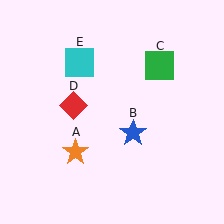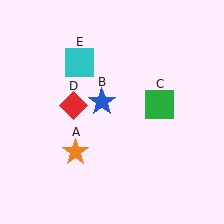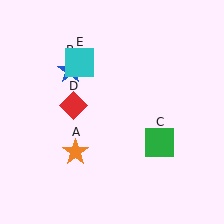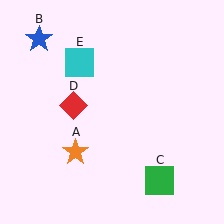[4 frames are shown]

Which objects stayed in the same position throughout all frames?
Orange star (object A) and red diamond (object D) and cyan square (object E) remained stationary.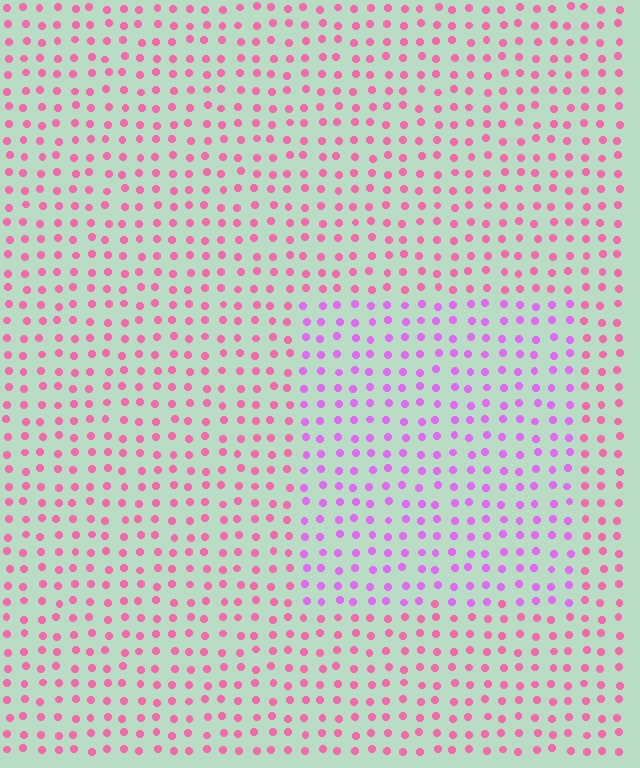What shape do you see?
I see a rectangle.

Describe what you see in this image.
The image is filled with small pink elements in a uniform arrangement. A rectangle-shaped region is visible where the elements are tinted to a slightly different hue, forming a subtle color boundary.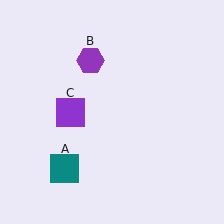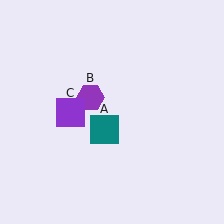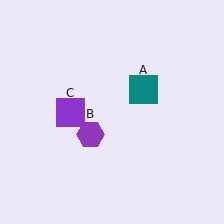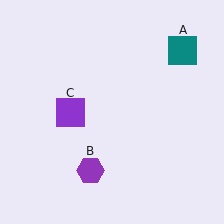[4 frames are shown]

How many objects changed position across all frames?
2 objects changed position: teal square (object A), purple hexagon (object B).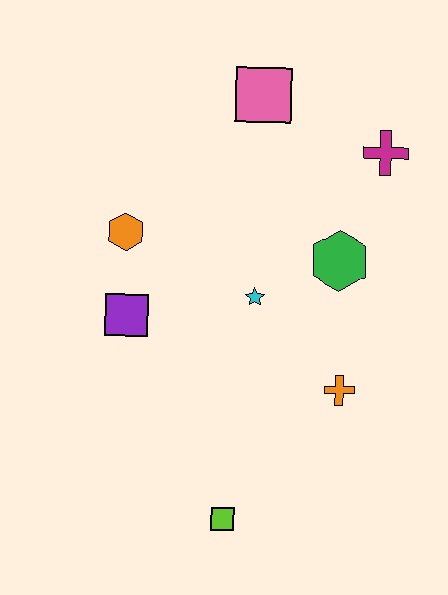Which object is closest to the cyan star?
The green hexagon is closest to the cyan star.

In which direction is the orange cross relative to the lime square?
The orange cross is above the lime square.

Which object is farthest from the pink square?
The lime square is farthest from the pink square.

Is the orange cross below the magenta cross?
Yes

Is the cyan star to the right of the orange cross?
No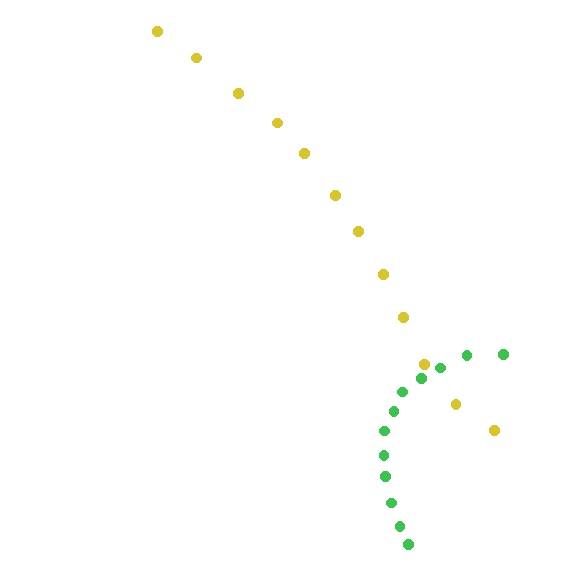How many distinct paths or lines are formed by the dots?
There are 2 distinct paths.